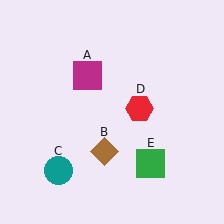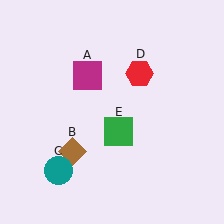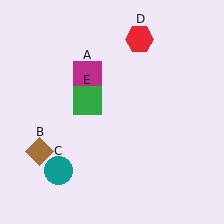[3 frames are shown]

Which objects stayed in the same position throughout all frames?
Magenta square (object A) and teal circle (object C) remained stationary.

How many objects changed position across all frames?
3 objects changed position: brown diamond (object B), red hexagon (object D), green square (object E).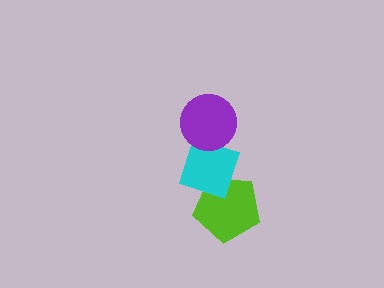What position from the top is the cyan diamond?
The cyan diamond is 2nd from the top.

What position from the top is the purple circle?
The purple circle is 1st from the top.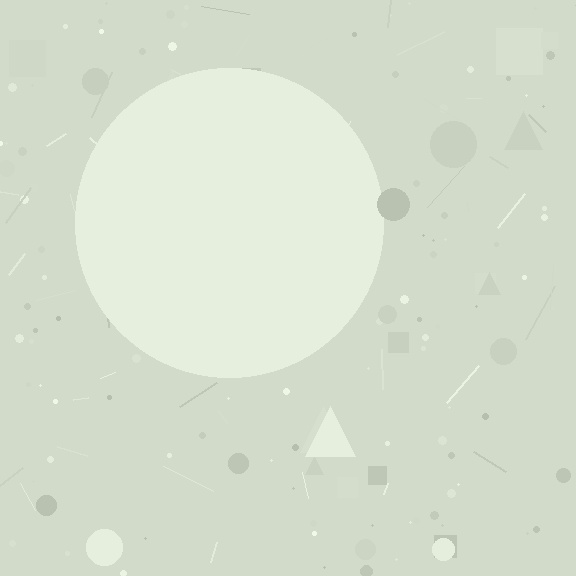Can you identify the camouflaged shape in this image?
The camouflaged shape is a circle.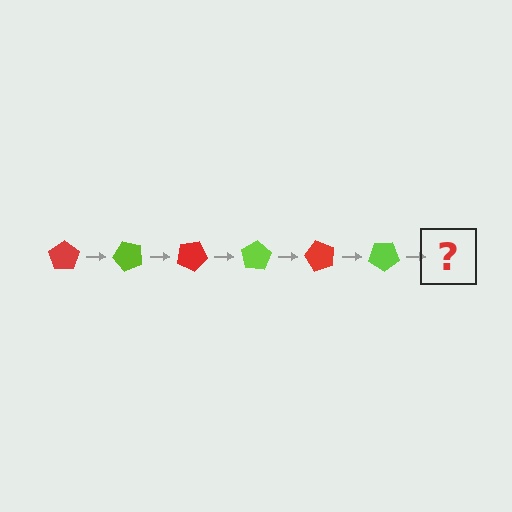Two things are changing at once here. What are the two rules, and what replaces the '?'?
The two rules are that it rotates 50 degrees each step and the color cycles through red and lime. The '?' should be a red pentagon, rotated 300 degrees from the start.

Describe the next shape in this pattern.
It should be a red pentagon, rotated 300 degrees from the start.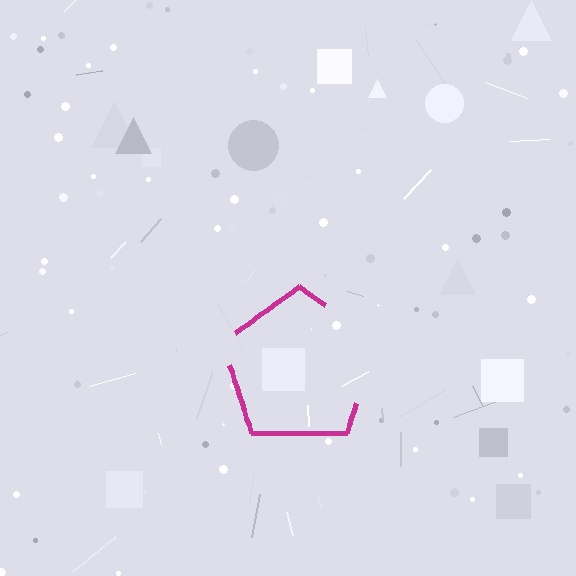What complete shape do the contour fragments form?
The contour fragments form a pentagon.